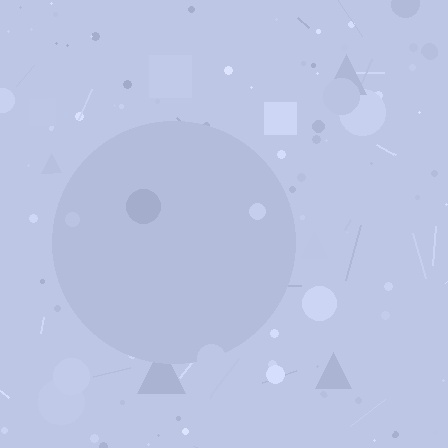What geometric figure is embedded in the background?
A circle is embedded in the background.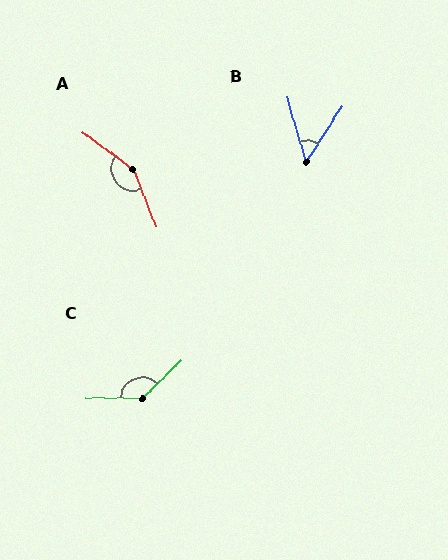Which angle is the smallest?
B, at approximately 50 degrees.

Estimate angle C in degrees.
Approximately 135 degrees.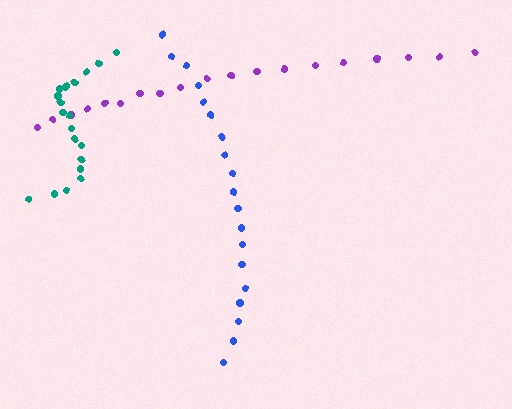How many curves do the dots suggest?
There are 3 distinct paths.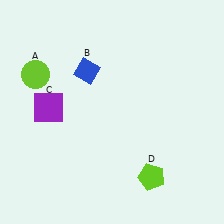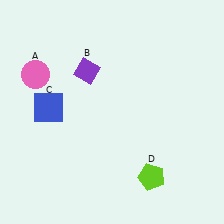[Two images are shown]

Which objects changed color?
A changed from lime to pink. B changed from blue to purple. C changed from purple to blue.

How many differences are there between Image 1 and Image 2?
There are 3 differences between the two images.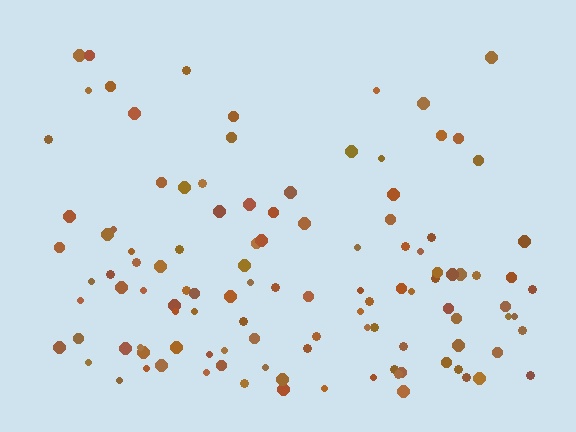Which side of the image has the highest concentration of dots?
The bottom.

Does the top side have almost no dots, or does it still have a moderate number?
Still a moderate number, just noticeably fewer than the bottom.